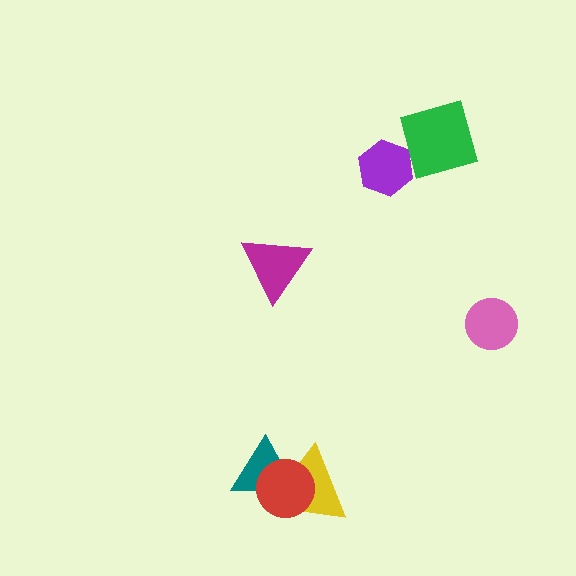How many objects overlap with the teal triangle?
2 objects overlap with the teal triangle.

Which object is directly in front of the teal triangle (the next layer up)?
The yellow triangle is directly in front of the teal triangle.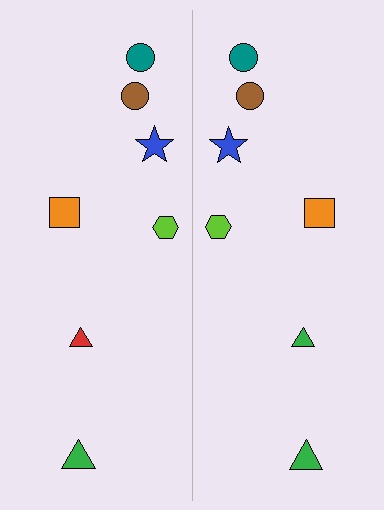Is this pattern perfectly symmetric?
No, the pattern is not perfectly symmetric. The green triangle on the right side breaks the symmetry — its mirror counterpart is red.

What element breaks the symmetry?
The green triangle on the right side breaks the symmetry — its mirror counterpart is red.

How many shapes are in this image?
There are 14 shapes in this image.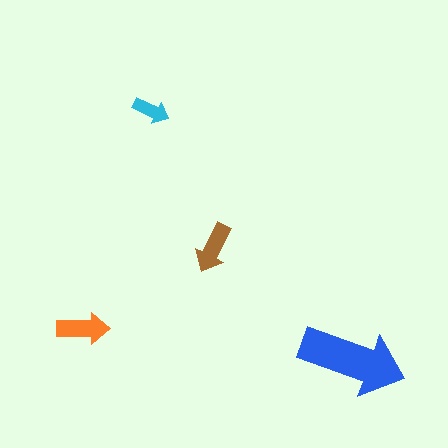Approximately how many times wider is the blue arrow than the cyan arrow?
About 3 times wider.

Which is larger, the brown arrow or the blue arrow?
The blue one.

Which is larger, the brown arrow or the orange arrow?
The orange one.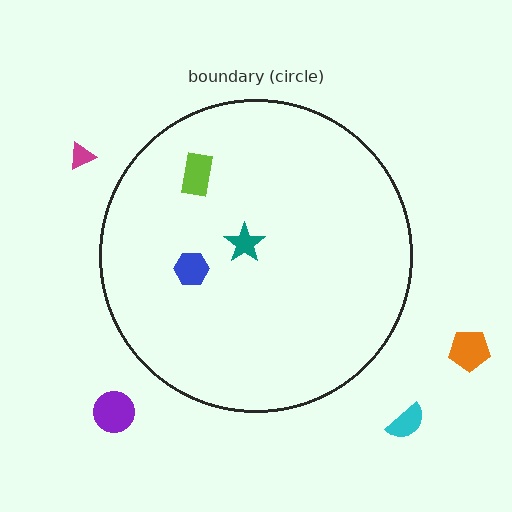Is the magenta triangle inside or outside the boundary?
Outside.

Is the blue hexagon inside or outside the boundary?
Inside.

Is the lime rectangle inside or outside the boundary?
Inside.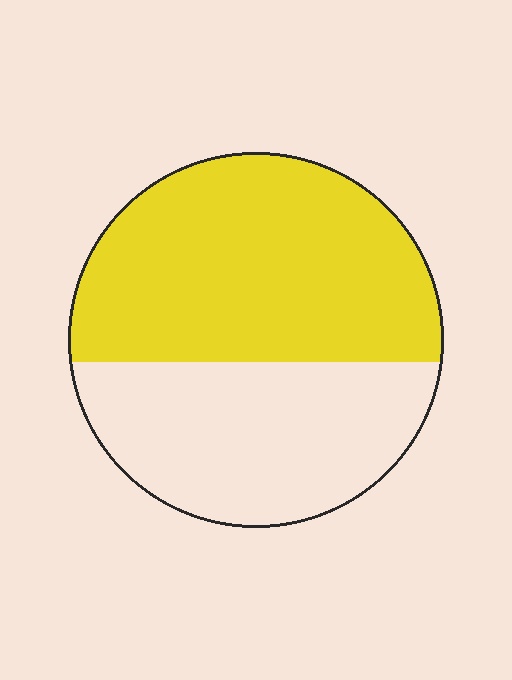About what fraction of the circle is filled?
About three fifths (3/5).